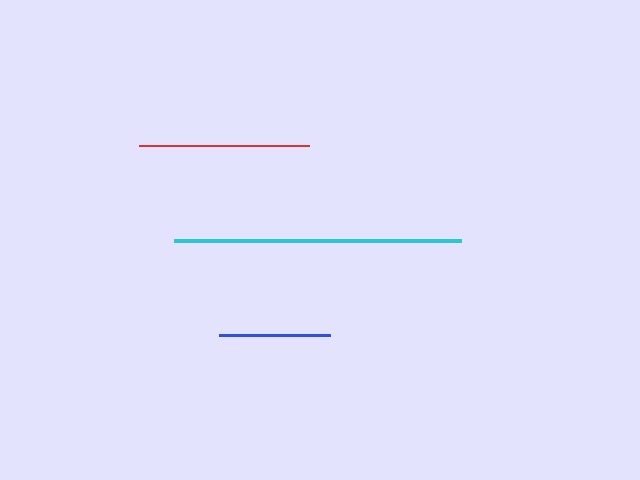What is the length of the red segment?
The red segment is approximately 170 pixels long.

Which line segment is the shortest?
The blue line is the shortest at approximately 112 pixels.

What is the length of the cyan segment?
The cyan segment is approximately 287 pixels long.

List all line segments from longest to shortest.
From longest to shortest: cyan, red, blue.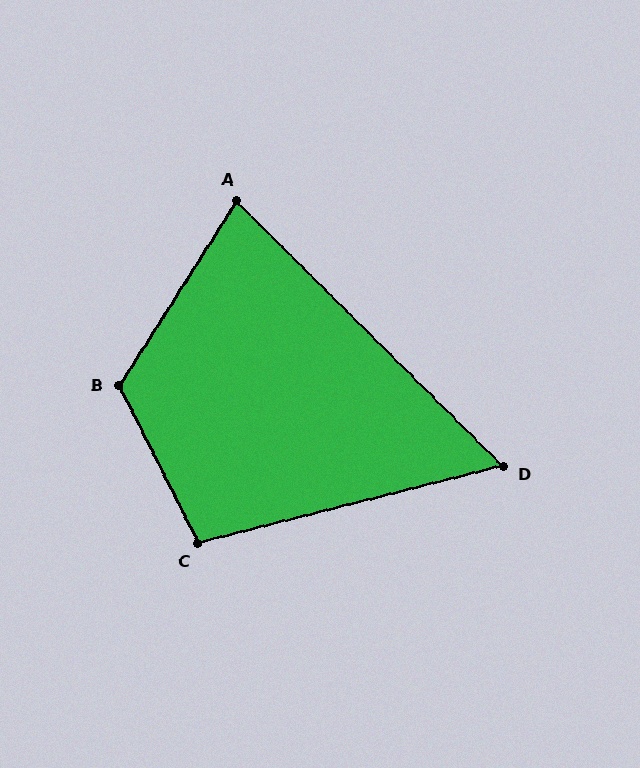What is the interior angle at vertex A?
Approximately 78 degrees (acute).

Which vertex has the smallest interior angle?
D, at approximately 59 degrees.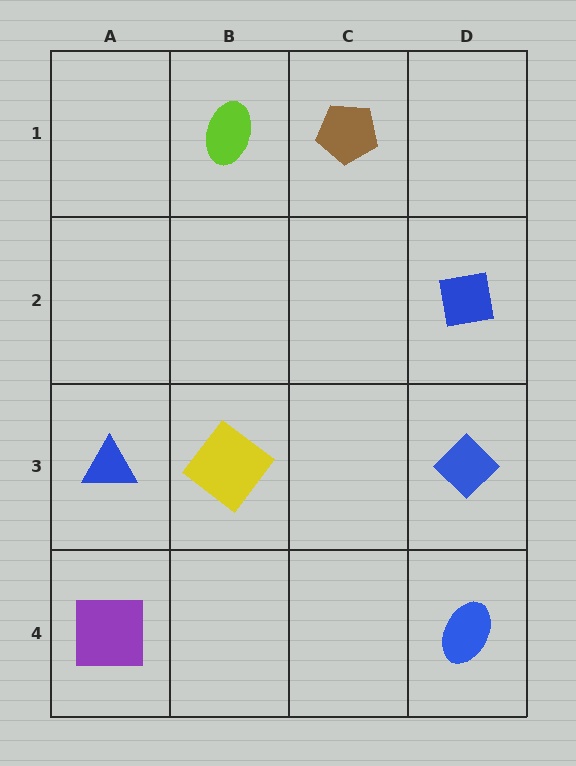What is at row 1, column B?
A lime ellipse.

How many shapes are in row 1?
2 shapes.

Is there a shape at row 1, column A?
No, that cell is empty.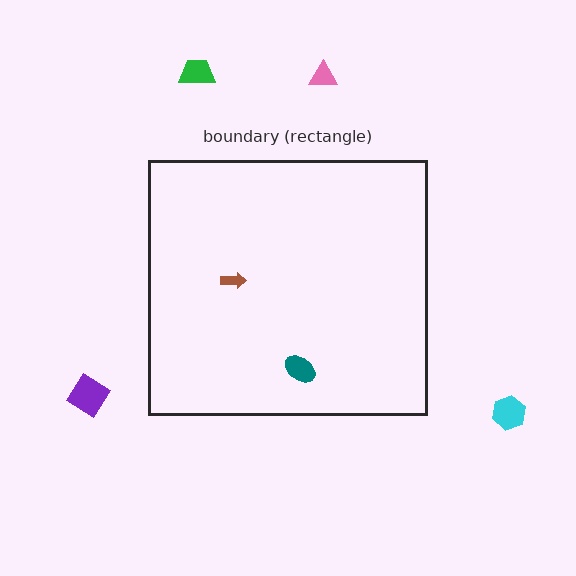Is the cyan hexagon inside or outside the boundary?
Outside.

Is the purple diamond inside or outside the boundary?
Outside.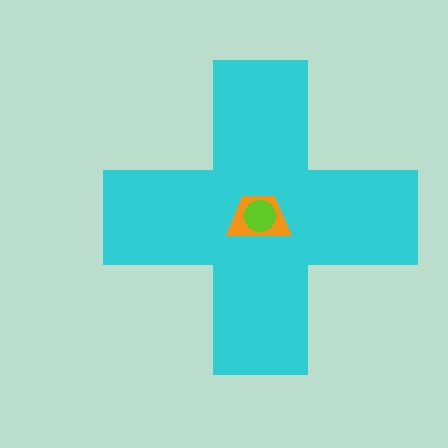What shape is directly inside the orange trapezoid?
The lime circle.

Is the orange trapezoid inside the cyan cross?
Yes.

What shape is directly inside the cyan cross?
The orange trapezoid.